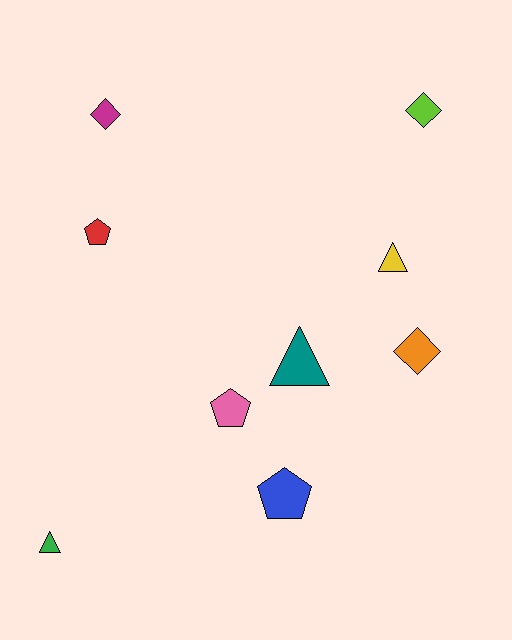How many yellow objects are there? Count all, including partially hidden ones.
There is 1 yellow object.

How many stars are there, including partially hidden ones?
There are no stars.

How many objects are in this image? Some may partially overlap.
There are 9 objects.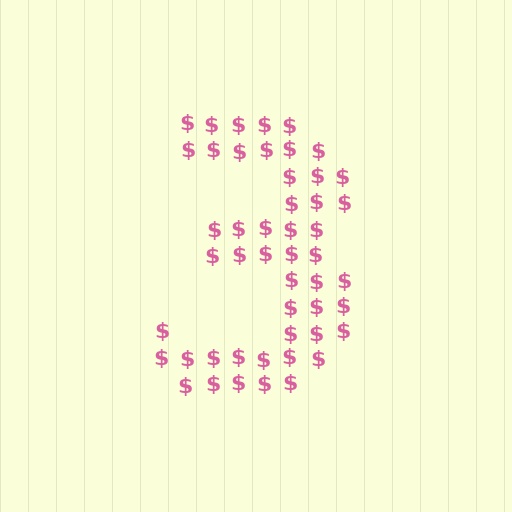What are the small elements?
The small elements are dollar signs.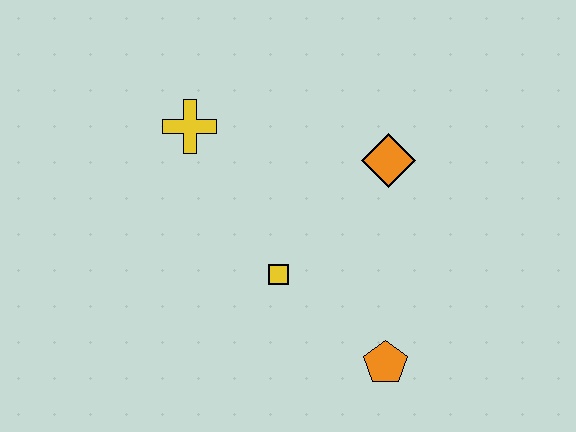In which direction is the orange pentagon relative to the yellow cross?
The orange pentagon is below the yellow cross.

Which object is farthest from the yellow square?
The yellow cross is farthest from the yellow square.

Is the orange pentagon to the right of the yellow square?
Yes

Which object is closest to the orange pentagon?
The yellow square is closest to the orange pentagon.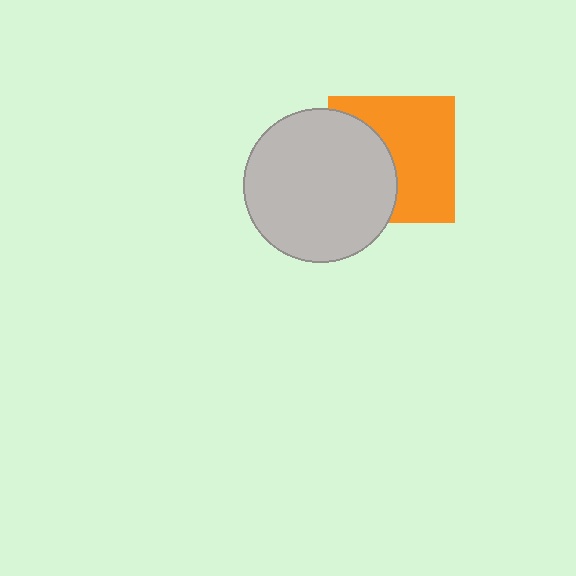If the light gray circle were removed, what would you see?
You would see the complete orange square.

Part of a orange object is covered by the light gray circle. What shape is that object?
It is a square.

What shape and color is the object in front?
The object in front is a light gray circle.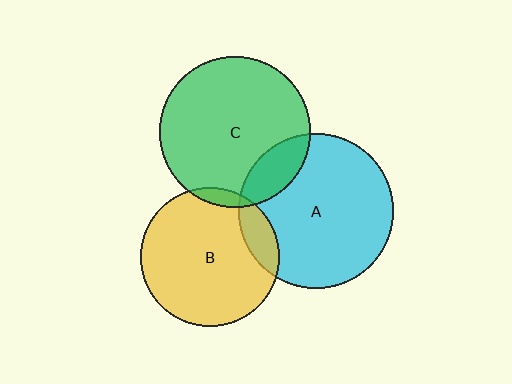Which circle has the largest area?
Circle A (cyan).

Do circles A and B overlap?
Yes.